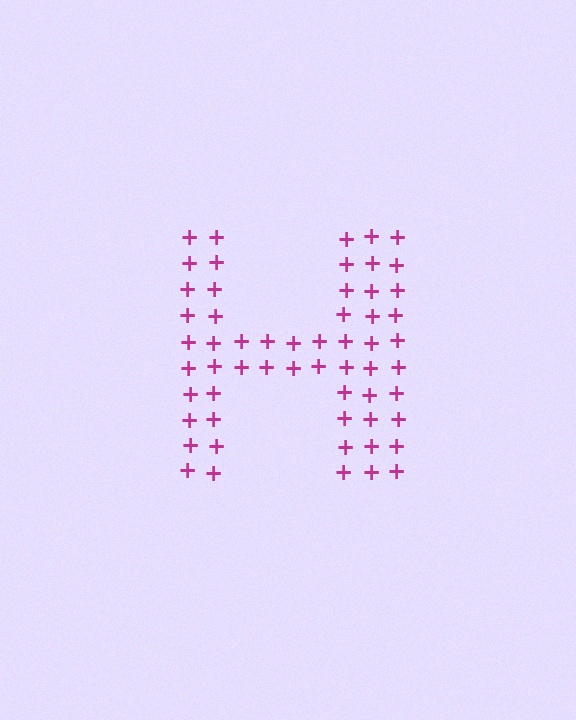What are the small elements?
The small elements are plus signs.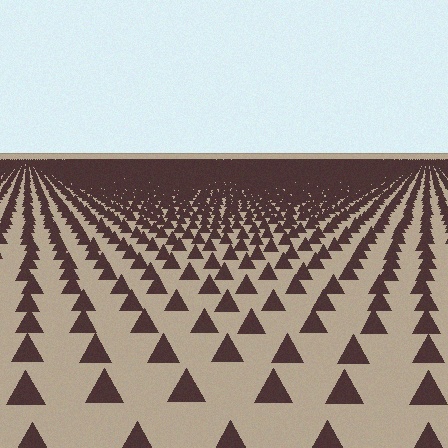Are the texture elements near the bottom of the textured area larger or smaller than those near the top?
Larger. Near the bottom, elements are closer to the viewer and appear at a bigger on-screen size.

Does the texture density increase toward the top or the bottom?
Density increases toward the top.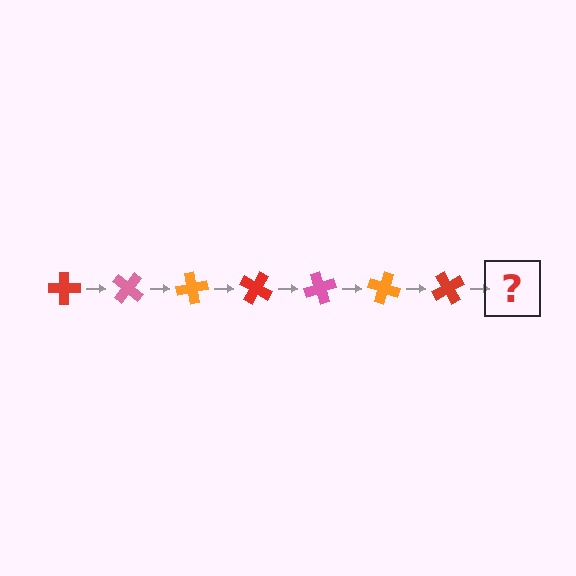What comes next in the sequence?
The next element should be a pink cross, rotated 280 degrees from the start.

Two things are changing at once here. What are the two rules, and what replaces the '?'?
The two rules are that it rotates 40 degrees each step and the color cycles through red, pink, and orange. The '?' should be a pink cross, rotated 280 degrees from the start.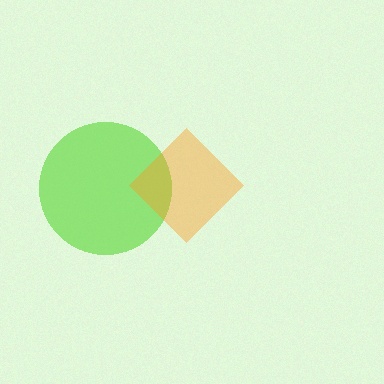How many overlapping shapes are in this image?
There are 2 overlapping shapes in the image.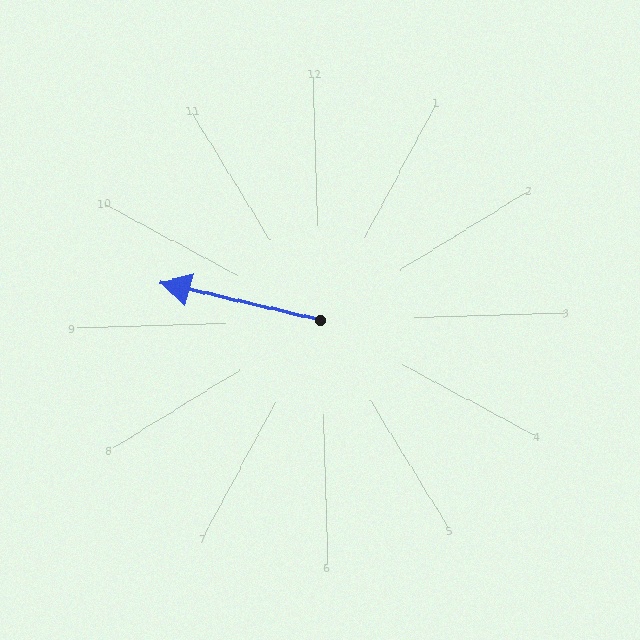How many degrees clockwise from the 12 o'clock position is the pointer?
Approximately 285 degrees.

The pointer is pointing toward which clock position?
Roughly 9 o'clock.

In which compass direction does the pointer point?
West.